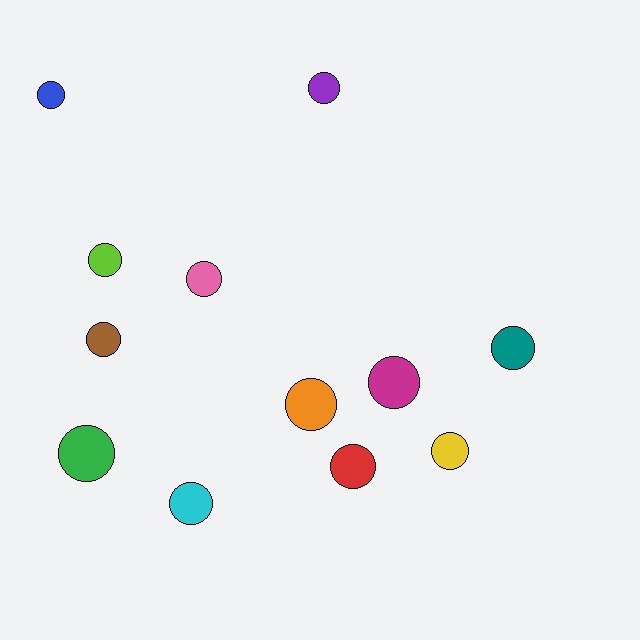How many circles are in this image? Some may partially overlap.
There are 12 circles.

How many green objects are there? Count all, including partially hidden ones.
There is 1 green object.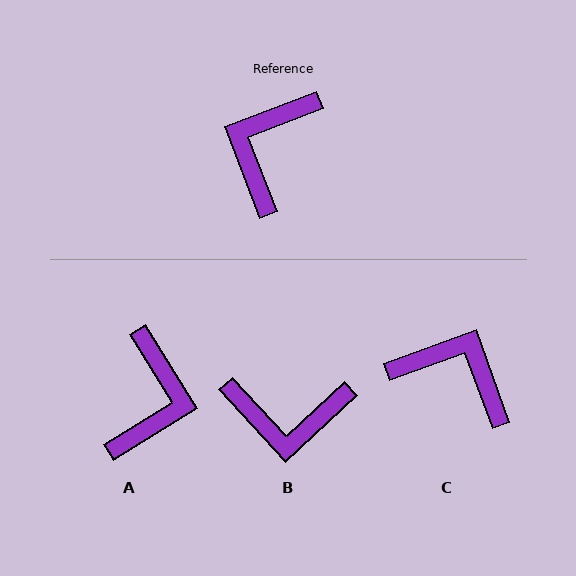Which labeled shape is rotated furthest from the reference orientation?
A, about 169 degrees away.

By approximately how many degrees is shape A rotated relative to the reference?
Approximately 169 degrees clockwise.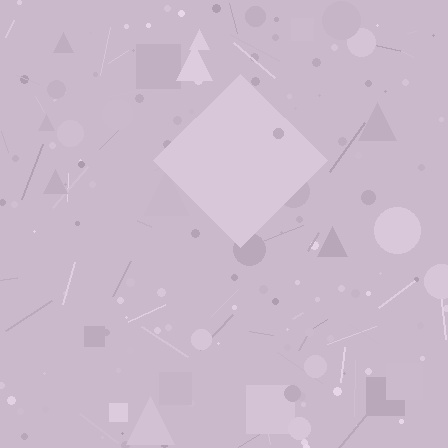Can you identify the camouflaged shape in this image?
The camouflaged shape is a diamond.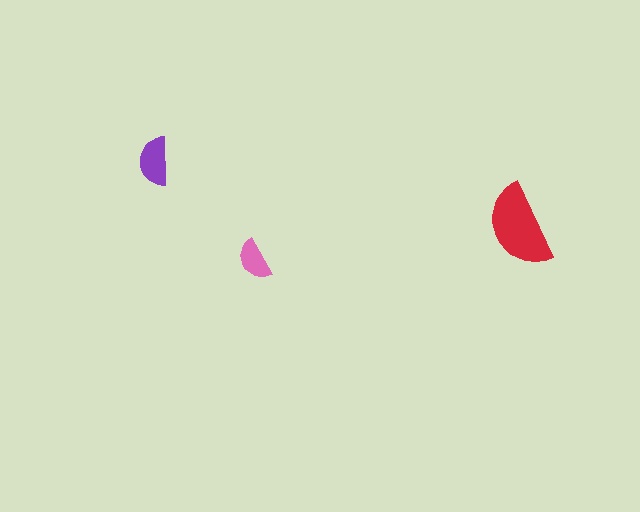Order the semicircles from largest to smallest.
the red one, the purple one, the pink one.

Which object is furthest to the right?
The red semicircle is rightmost.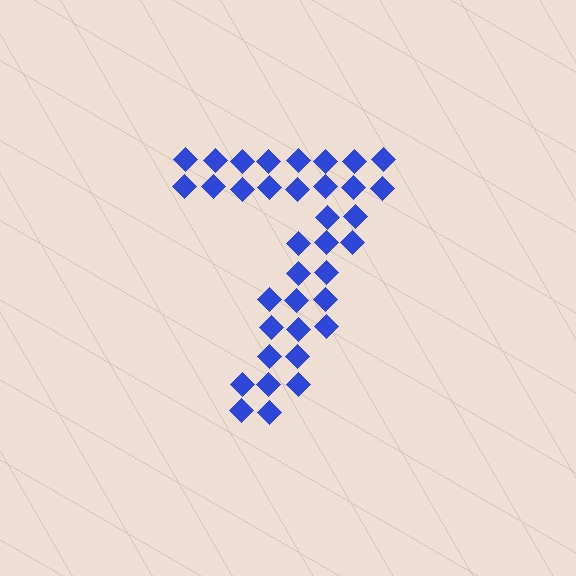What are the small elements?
The small elements are diamonds.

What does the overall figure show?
The overall figure shows the digit 7.